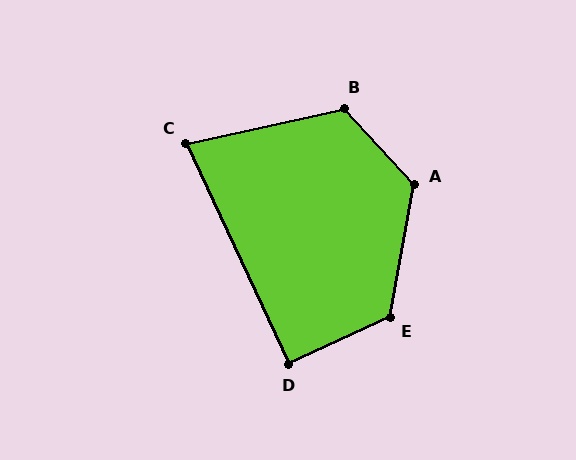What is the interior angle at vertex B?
Approximately 120 degrees (obtuse).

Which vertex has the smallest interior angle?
C, at approximately 77 degrees.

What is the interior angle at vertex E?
Approximately 125 degrees (obtuse).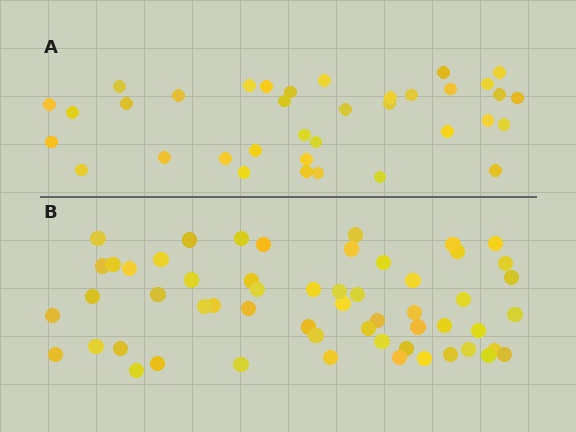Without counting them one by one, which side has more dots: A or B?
Region B (the bottom region) has more dots.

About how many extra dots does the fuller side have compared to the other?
Region B has approximately 20 more dots than region A.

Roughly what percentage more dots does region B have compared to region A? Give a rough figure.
About 55% more.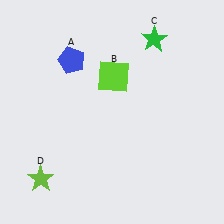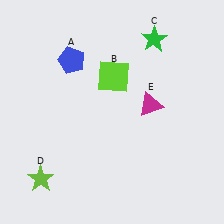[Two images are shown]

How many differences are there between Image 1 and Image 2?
There is 1 difference between the two images.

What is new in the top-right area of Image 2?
A magenta triangle (E) was added in the top-right area of Image 2.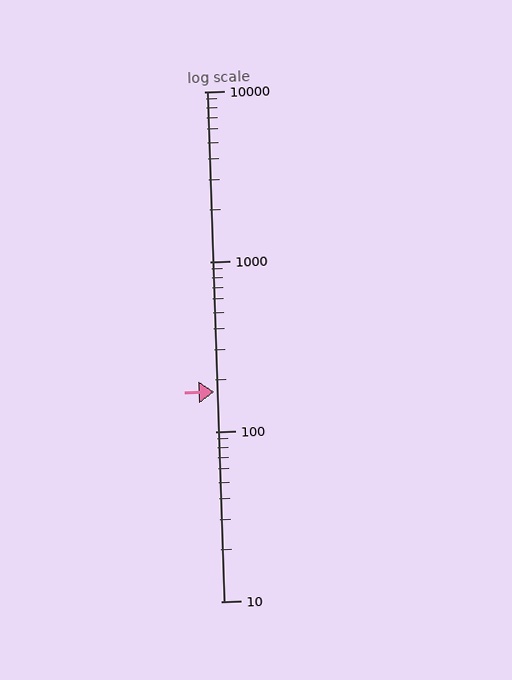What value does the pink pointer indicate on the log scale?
The pointer indicates approximately 170.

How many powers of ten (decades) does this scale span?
The scale spans 3 decades, from 10 to 10000.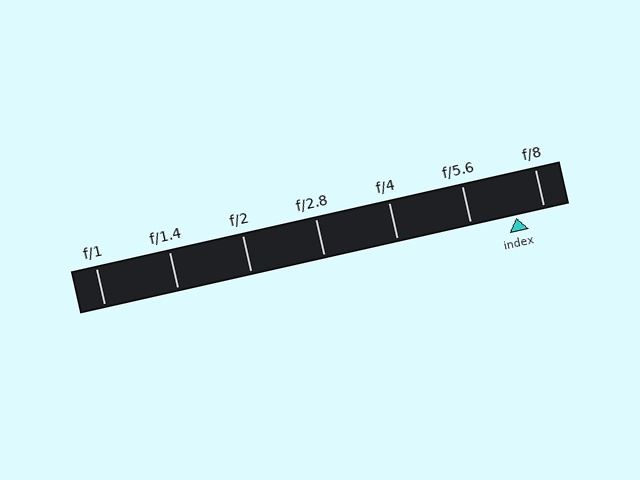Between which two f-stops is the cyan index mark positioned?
The index mark is between f/5.6 and f/8.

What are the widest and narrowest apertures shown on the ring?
The widest aperture shown is f/1 and the narrowest is f/8.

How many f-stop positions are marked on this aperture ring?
There are 7 f-stop positions marked.